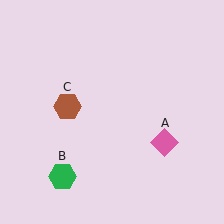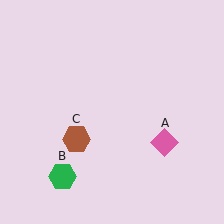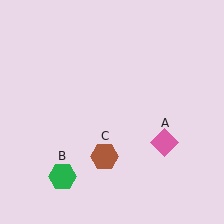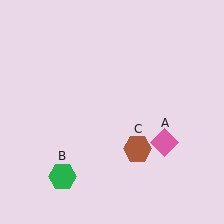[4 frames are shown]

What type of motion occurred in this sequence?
The brown hexagon (object C) rotated counterclockwise around the center of the scene.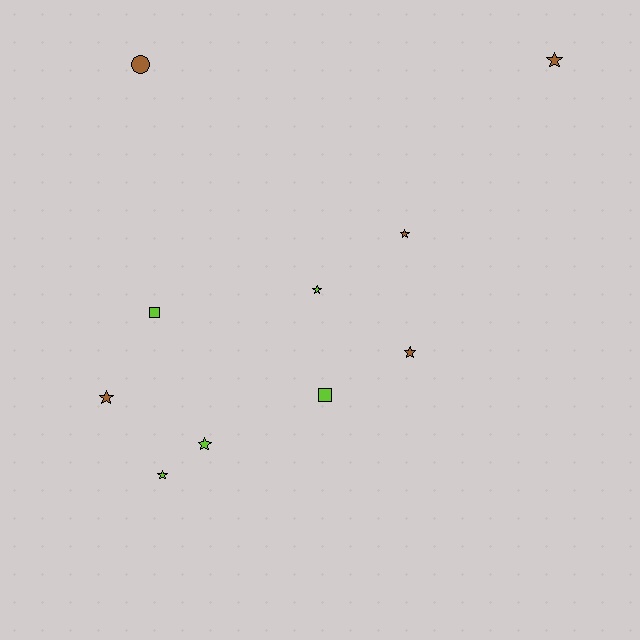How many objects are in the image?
There are 10 objects.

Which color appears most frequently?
Brown, with 5 objects.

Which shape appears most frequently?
Star, with 7 objects.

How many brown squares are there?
There are no brown squares.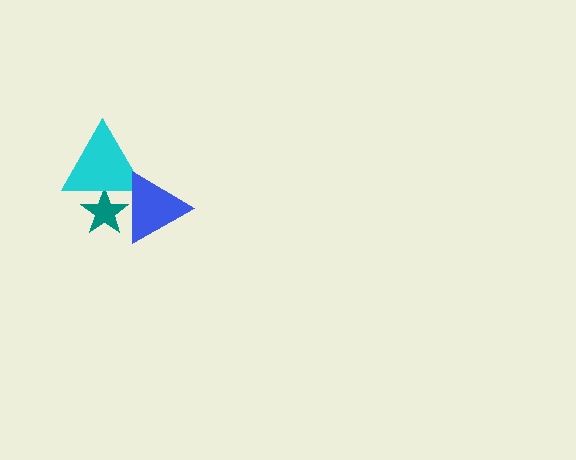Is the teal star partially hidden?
Yes, it is partially covered by another shape.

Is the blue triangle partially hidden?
No, no other shape covers it.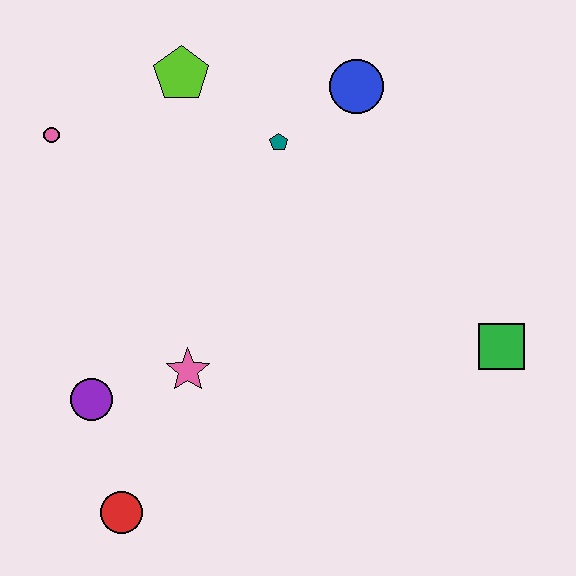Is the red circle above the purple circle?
No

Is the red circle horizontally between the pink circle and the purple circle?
No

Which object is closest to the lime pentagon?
The teal pentagon is closest to the lime pentagon.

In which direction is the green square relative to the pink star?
The green square is to the right of the pink star.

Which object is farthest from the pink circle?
The green square is farthest from the pink circle.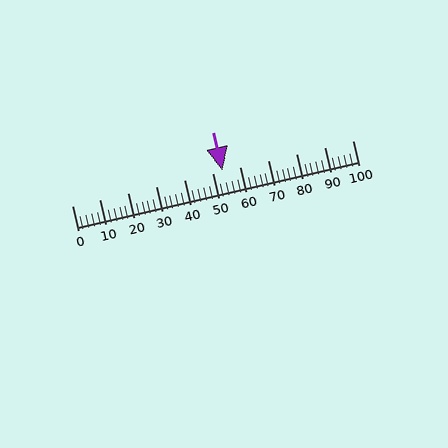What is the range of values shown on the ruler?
The ruler shows values from 0 to 100.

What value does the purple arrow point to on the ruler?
The purple arrow points to approximately 54.